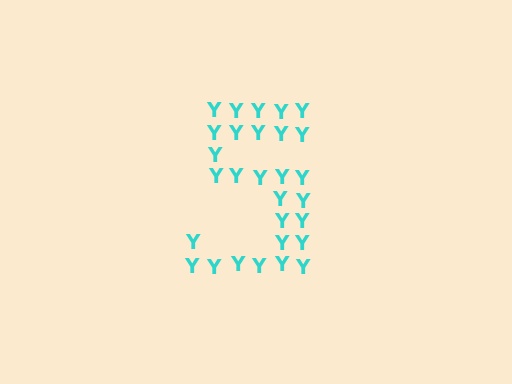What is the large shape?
The large shape is the digit 5.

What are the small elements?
The small elements are letter Y's.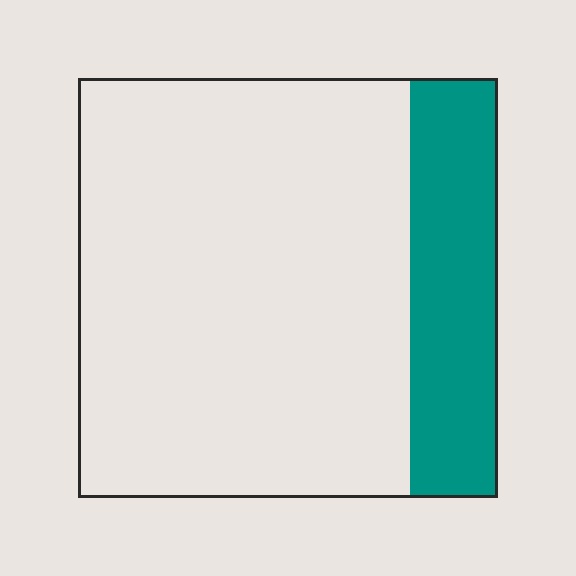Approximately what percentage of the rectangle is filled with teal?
Approximately 20%.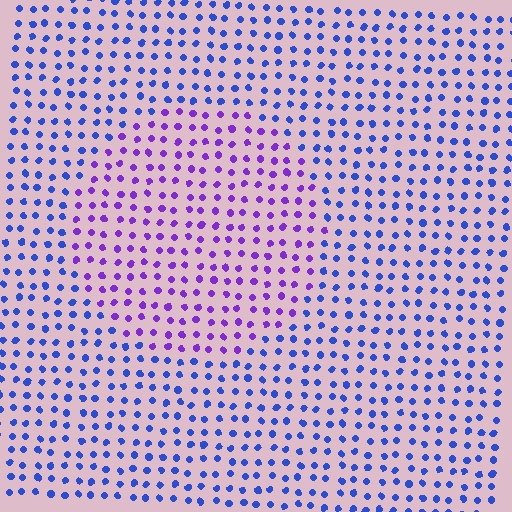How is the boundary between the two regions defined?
The boundary is defined purely by a slight shift in hue (about 43 degrees). Spacing, size, and orientation are identical on both sides.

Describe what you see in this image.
The image is filled with small blue elements in a uniform arrangement. A circle-shaped region is visible where the elements are tinted to a slightly different hue, forming a subtle color boundary.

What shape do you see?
I see a circle.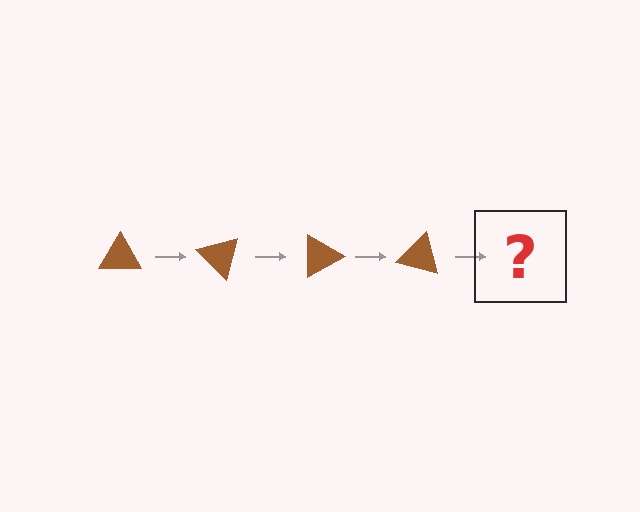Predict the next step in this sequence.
The next step is a brown triangle rotated 180 degrees.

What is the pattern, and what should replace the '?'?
The pattern is that the triangle rotates 45 degrees each step. The '?' should be a brown triangle rotated 180 degrees.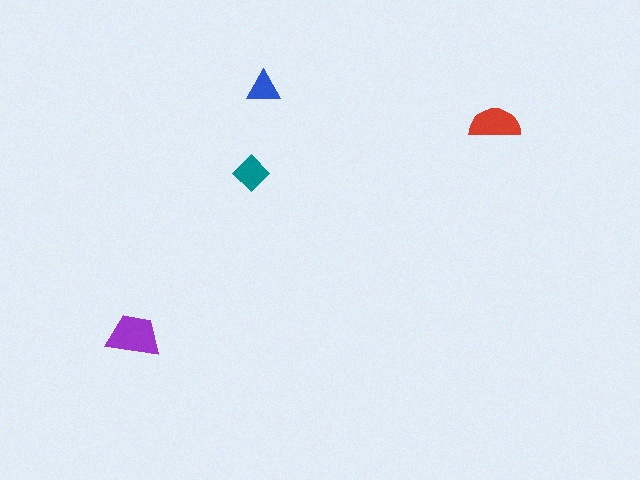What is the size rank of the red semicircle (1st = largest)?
2nd.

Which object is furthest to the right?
The red semicircle is rightmost.